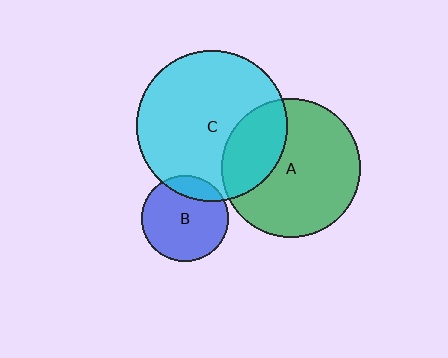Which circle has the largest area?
Circle C (cyan).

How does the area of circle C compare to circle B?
Approximately 3.0 times.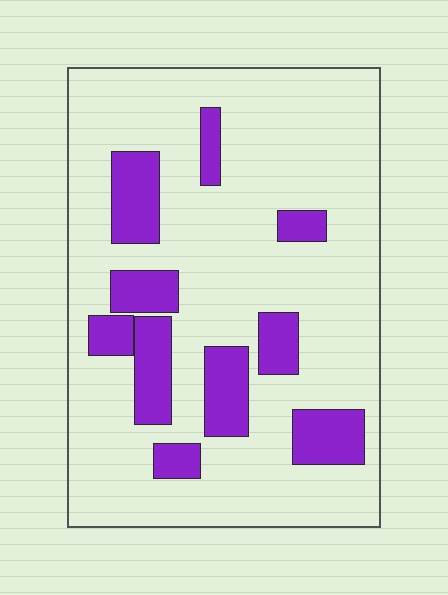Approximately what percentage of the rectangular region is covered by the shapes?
Approximately 20%.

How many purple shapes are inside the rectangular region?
10.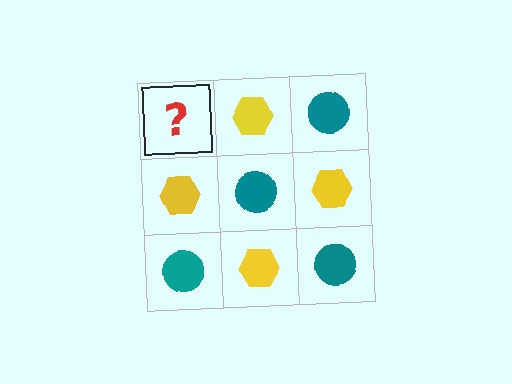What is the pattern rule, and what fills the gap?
The rule is that it alternates teal circle and yellow hexagon in a checkerboard pattern. The gap should be filled with a teal circle.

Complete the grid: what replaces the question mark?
The question mark should be replaced with a teal circle.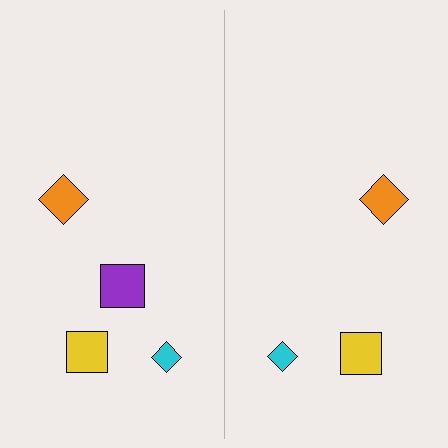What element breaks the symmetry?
A purple square is missing from the right side.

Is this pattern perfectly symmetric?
No, the pattern is not perfectly symmetric. A purple square is missing from the right side.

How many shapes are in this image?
There are 7 shapes in this image.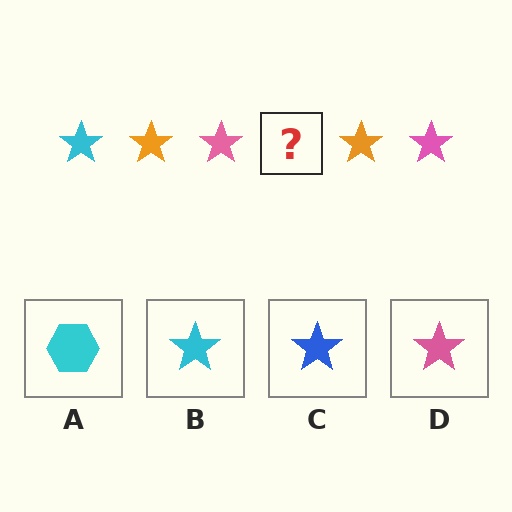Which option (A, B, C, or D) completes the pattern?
B.